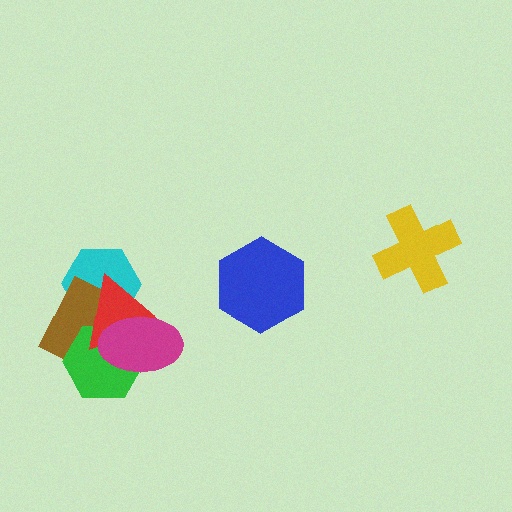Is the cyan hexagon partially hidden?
Yes, it is partially covered by another shape.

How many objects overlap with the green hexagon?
3 objects overlap with the green hexagon.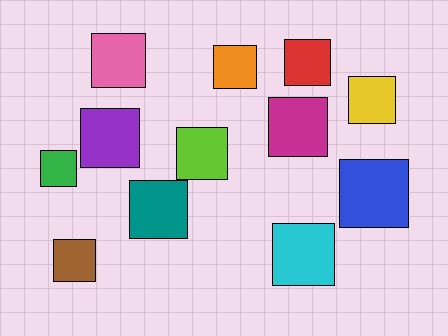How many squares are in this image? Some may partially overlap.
There are 12 squares.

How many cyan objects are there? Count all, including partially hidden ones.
There is 1 cyan object.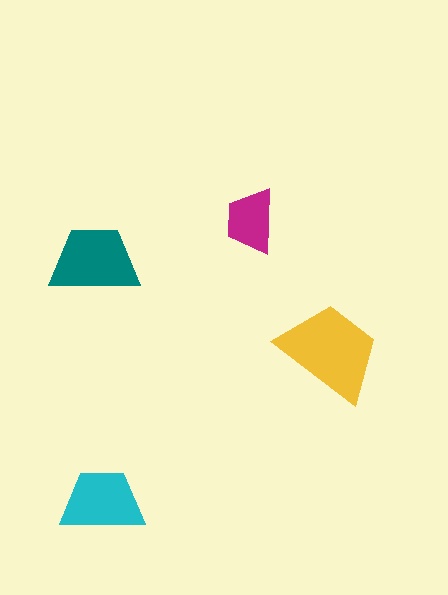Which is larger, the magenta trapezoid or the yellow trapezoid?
The yellow one.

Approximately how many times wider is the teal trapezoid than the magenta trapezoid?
About 1.5 times wider.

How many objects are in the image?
There are 4 objects in the image.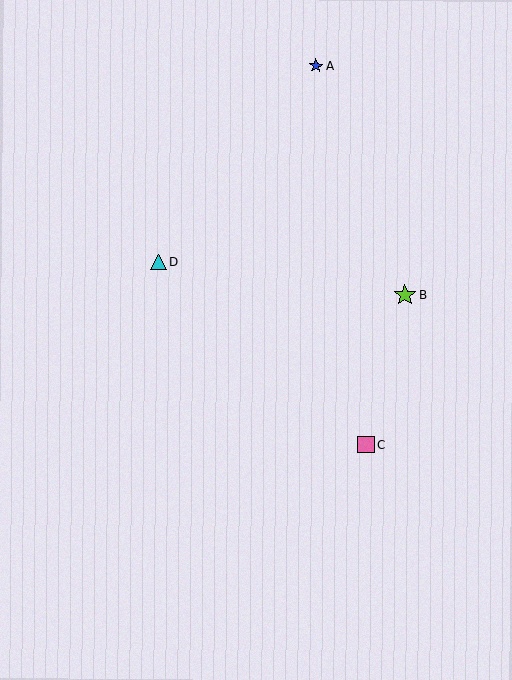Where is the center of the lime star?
The center of the lime star is at (405, 295).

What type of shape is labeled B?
Shape B is a lime star.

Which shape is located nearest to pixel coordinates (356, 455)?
The pink square (labeled C) at (366, 445) is nearest to that location.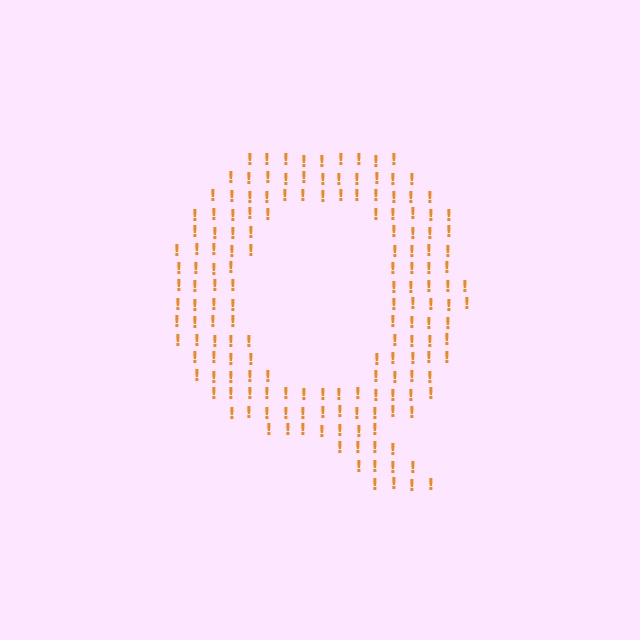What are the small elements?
The small elements are exclamation marks.